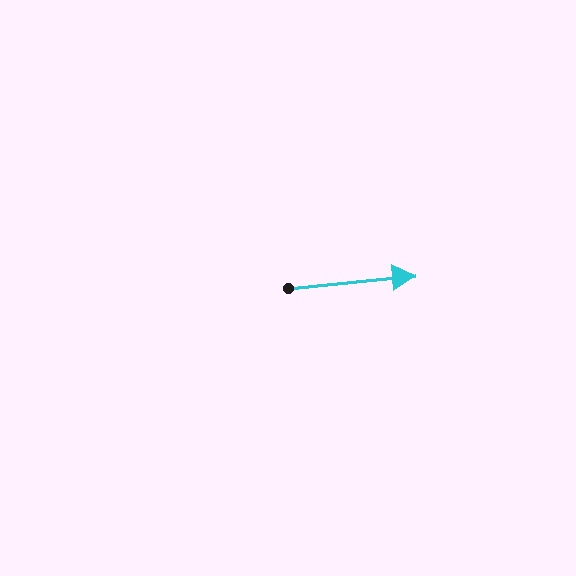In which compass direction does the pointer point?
East.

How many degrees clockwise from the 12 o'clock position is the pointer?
Approximately 84 degrees.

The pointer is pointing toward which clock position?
Roughly 3 o'clock.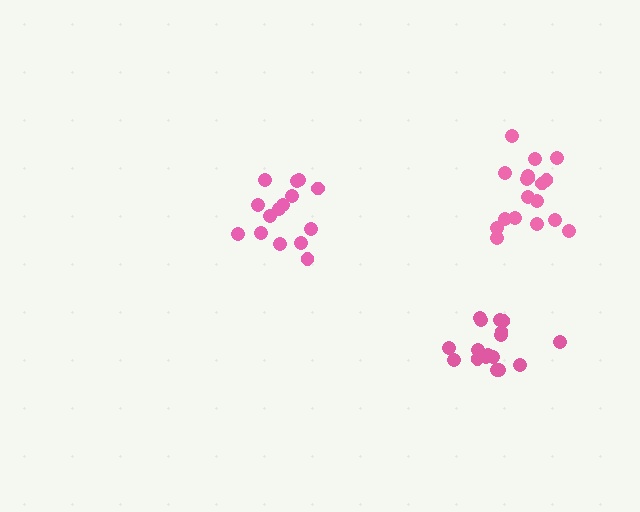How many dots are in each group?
Group 1: 17 dots, Group 2: 15 dots, Group 3: 18 dots (50 total).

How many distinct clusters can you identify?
There are 3 distinct clusters.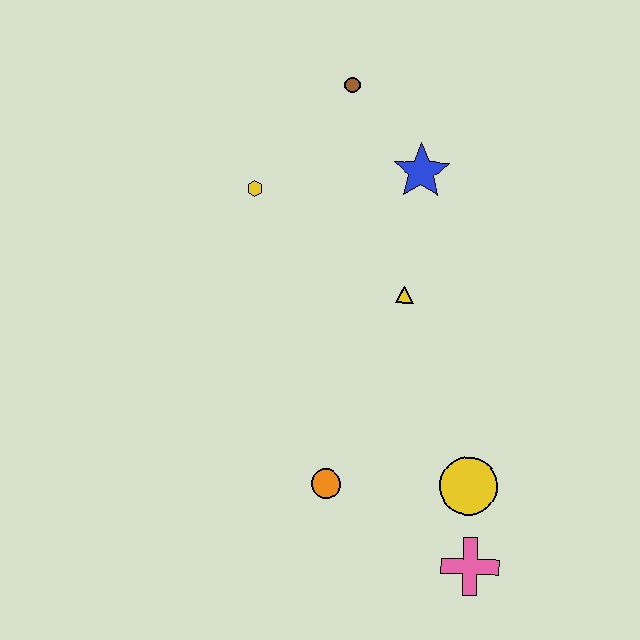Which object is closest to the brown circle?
The blue star is closest to the brown circle.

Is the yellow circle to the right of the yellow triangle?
Yes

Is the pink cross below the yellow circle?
Yes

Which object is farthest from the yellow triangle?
The pink cross is farthest from the yellow triangle.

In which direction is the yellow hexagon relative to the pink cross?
The yellow hexagon is above the pink cross.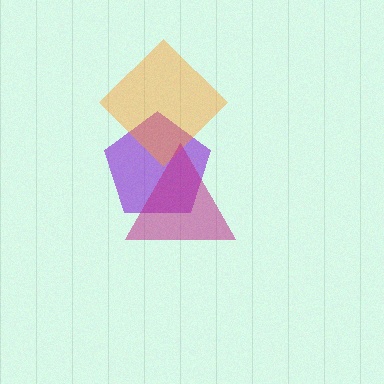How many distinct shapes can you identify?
There are 3 distinct shapes: a purple pentagon, an orange diamond, a magenta triangle.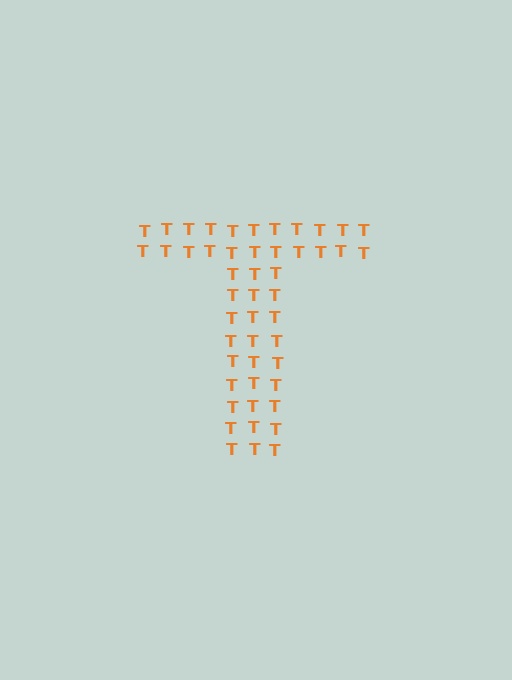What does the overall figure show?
The overall figure shows the letter T.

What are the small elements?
The small elements are letter T's.